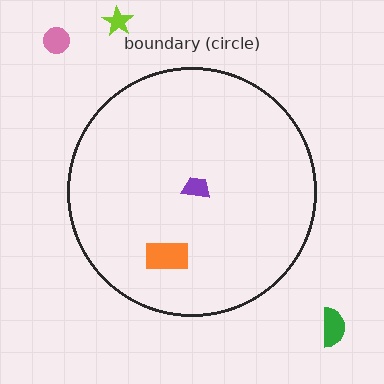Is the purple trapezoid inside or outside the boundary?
Inside.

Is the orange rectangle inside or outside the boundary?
Inside.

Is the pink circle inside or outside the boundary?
Outside.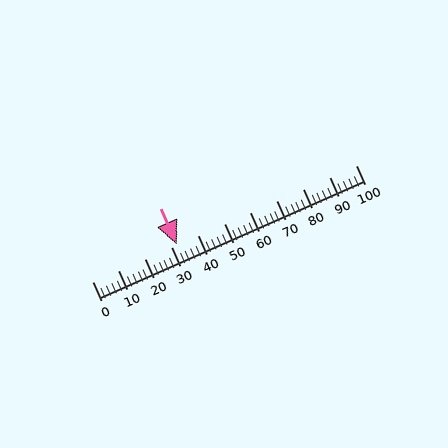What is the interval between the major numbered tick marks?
The major tick marks are spaced 10 units apart.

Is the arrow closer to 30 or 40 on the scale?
The arrow is closer to 30.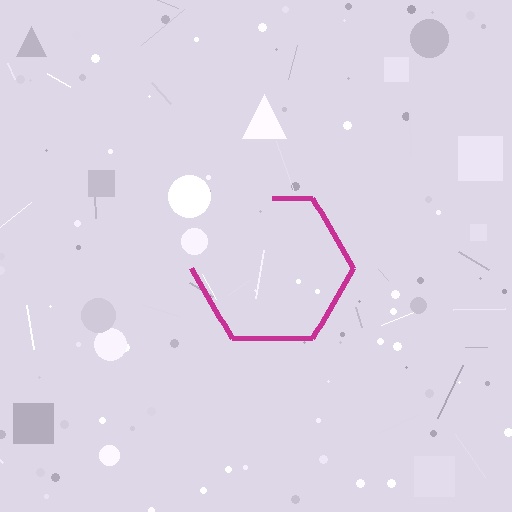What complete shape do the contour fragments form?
The contour fragments form a hexagon.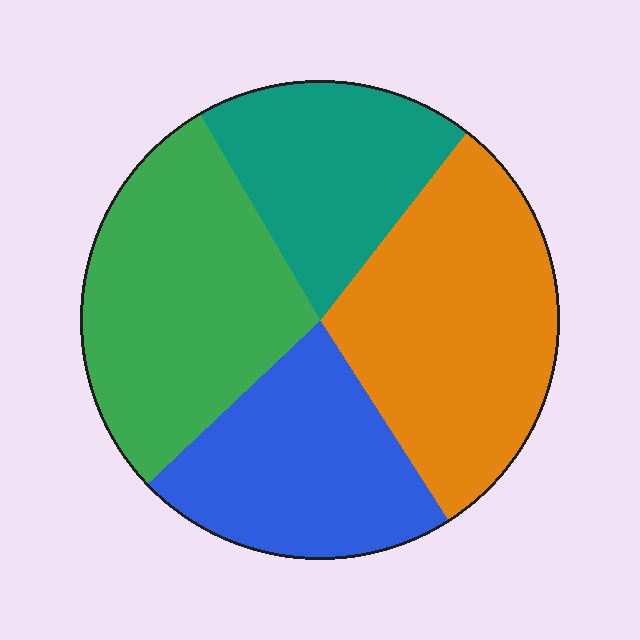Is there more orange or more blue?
Orange.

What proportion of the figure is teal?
Teal covers roughly 20% of the figure.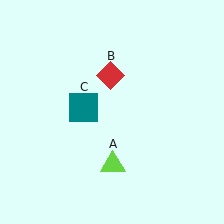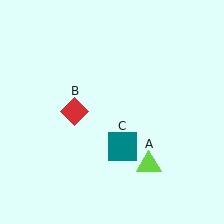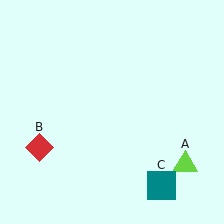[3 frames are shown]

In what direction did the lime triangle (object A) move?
The lime triangle (object A) moved right.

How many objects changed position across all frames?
3 objects changed position: lime triangle (object A), red diamond (object B), teal square (object C).